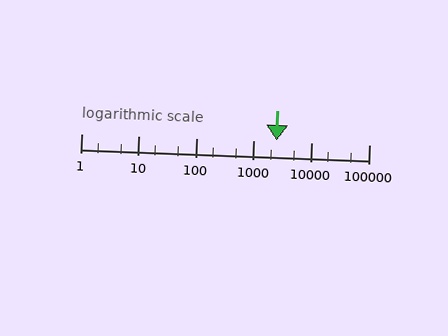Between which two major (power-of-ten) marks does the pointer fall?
The pointer is between 1000 and 10000.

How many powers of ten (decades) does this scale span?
The scale spans 5 decades, from 1 to 100000.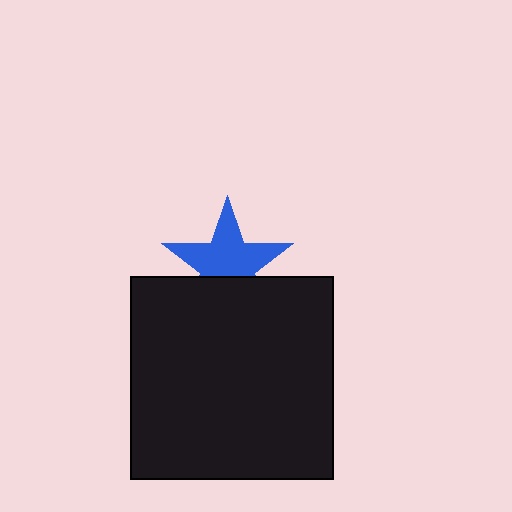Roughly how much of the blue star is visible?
About half of it is visible (roughly 64%).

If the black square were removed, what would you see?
You would see the complete blue star.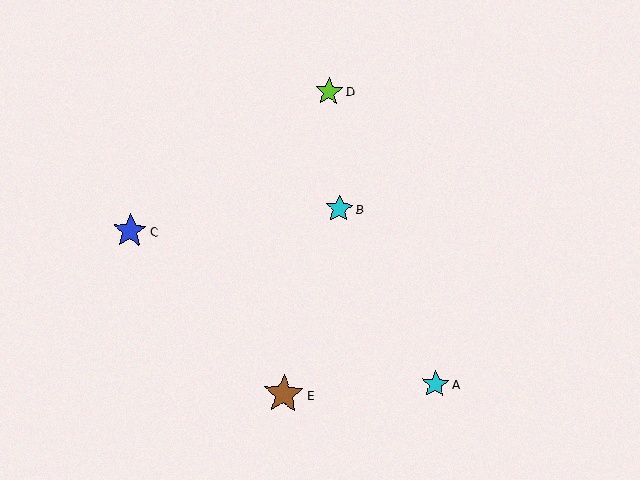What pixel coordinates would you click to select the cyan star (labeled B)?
Click at (339, 209) to select the cyan star B.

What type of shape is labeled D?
Shape D is a lime star.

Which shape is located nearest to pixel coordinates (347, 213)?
The cyan star (labeled B) at (339, 209) is nearest to that location.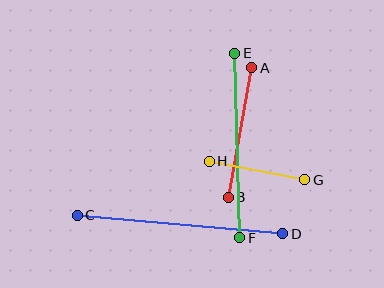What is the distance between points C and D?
The distance is approximately 207 pixels.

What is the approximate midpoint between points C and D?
The midpoint is at approximately (180, 224) pixels.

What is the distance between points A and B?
The distance is approximately 132 pixels.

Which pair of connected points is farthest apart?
Points C and D are farthest apart.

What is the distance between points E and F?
The distance is approximately 185 pixels.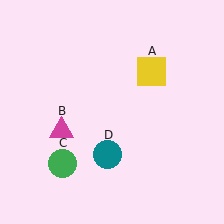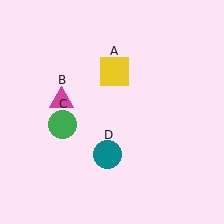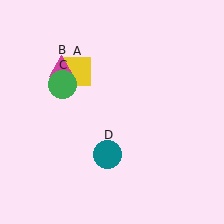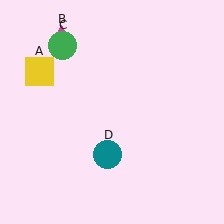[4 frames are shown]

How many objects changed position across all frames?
3 objects changed position: yellow square (object A), magenta triangle (object B), green circle (object C).